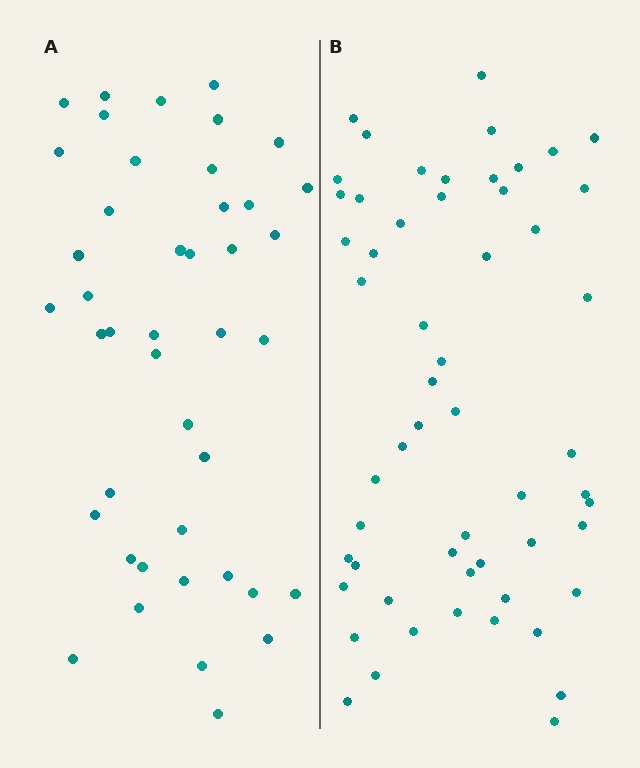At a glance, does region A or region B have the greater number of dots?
Region B (the right region) has more dots.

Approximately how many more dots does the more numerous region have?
Region B has approximately 15 more dots than region A.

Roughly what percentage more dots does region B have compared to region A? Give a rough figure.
About 30% more.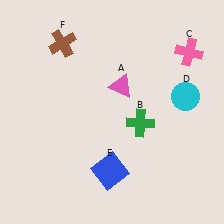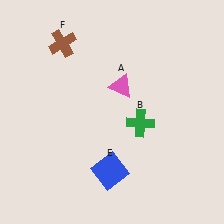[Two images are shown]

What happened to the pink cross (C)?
The pink cross (C) was removed in Image 2. It was in the top-right area of Image 1.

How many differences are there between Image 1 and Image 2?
There are 2 differences between the two images.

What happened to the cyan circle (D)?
The cyan circle (D) was removed in Image 2. It was in the top-right area of Image 1.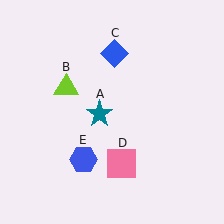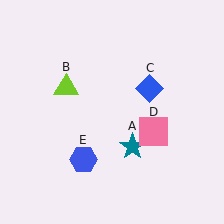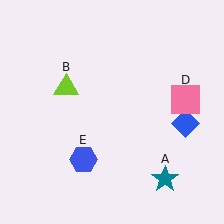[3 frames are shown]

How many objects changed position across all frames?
3 objects changed position: teal star (object A), blue diamond (object C), pink square (object D).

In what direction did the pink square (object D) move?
The pink square (object D) moved up and to the right.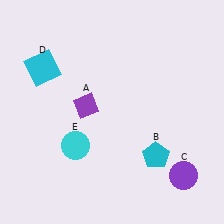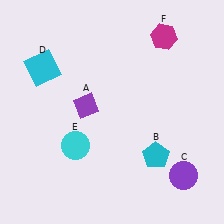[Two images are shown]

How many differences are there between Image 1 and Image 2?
There is 1 difference between the two images.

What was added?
A magenta hexagon (F) was added in Image 2.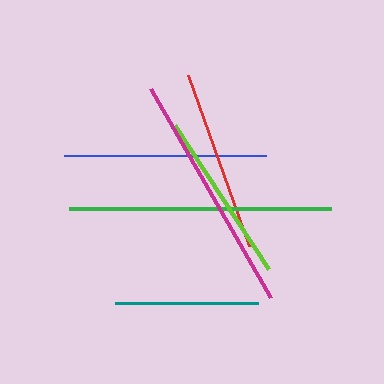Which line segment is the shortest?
The teal line is the shortest at approximately 143 pixels.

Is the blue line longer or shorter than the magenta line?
The magenta line is longer than the blue line.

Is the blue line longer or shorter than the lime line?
The blue line is longer than the lime line.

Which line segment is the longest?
The green line is the longest at approximately 262 pixels.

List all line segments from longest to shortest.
From longest to shortest: green, magenta, blue, red, lime, teal.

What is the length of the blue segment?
The blue segment is approximately 202 pixels long.